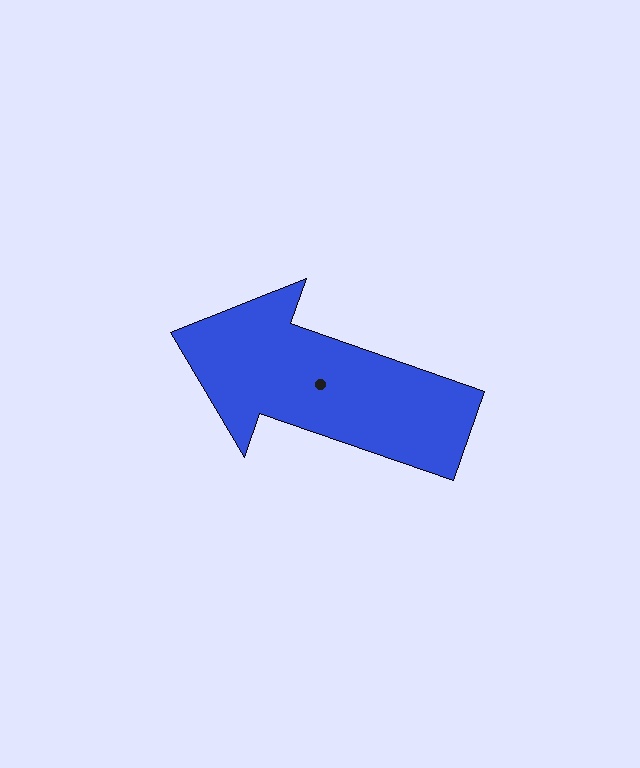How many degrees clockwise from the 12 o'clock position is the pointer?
Approximately 289 degrees.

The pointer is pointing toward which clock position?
Roughly 10 o'clock.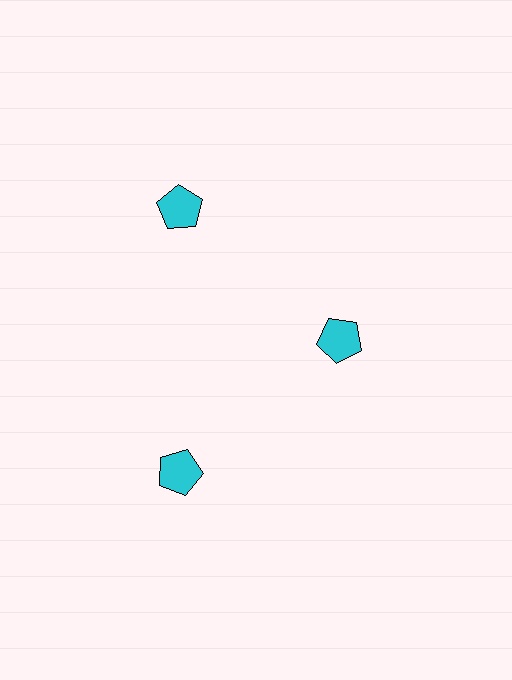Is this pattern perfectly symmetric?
No. The 3 cyan pentagons are arranged in a ring, but one element near the 3 o'clock position is pulled inward toward the center, breaking the 3-fold rotational symmetry.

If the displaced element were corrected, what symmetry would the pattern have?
It would have 3-fold rotational symmetry — the pattern would map onto itself every 120 degrees.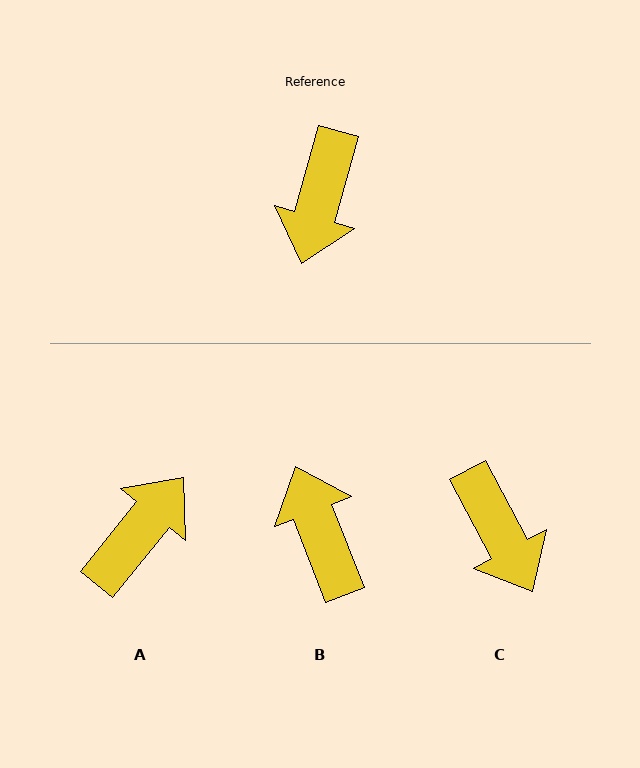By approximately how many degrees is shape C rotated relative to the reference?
Approximately 44 degrees counter-clockwise.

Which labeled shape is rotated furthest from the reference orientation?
A, about 157 degrees away.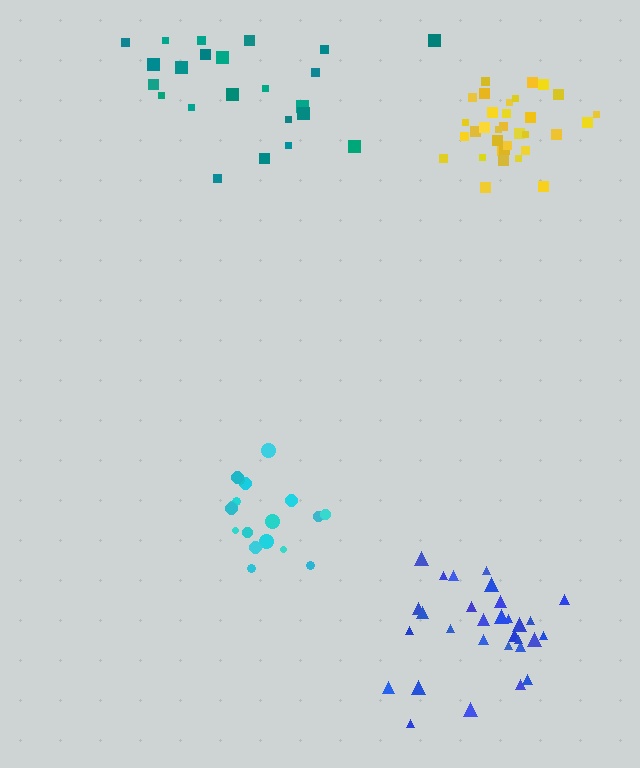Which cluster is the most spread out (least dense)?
Teal.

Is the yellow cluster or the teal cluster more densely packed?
Yellow.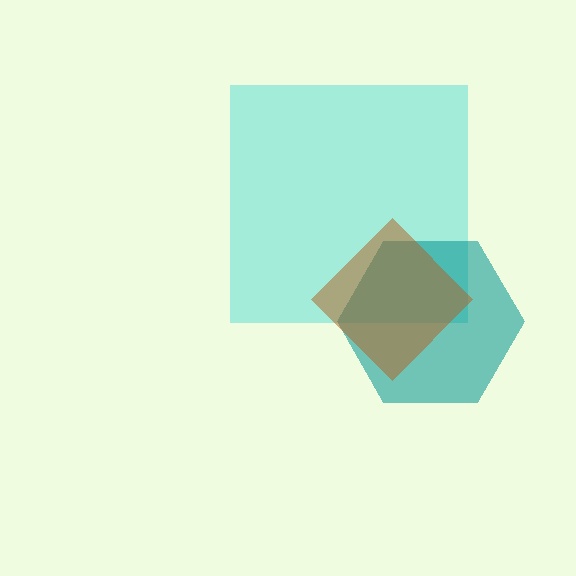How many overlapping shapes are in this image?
There are 3 overlapping shapes in the image.